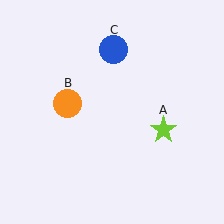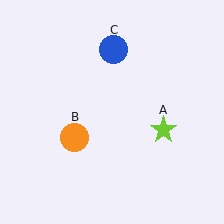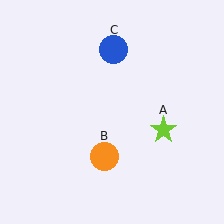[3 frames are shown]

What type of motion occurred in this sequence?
The orange circle (object B) rotated counterclockwise around the center of the scene.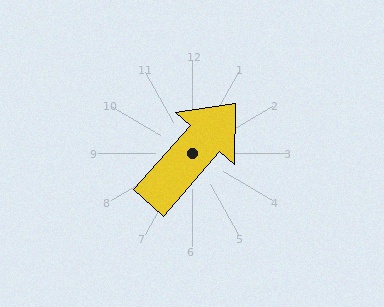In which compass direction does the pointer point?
Northeast.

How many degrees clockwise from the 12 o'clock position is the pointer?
Approximately 41 degrees.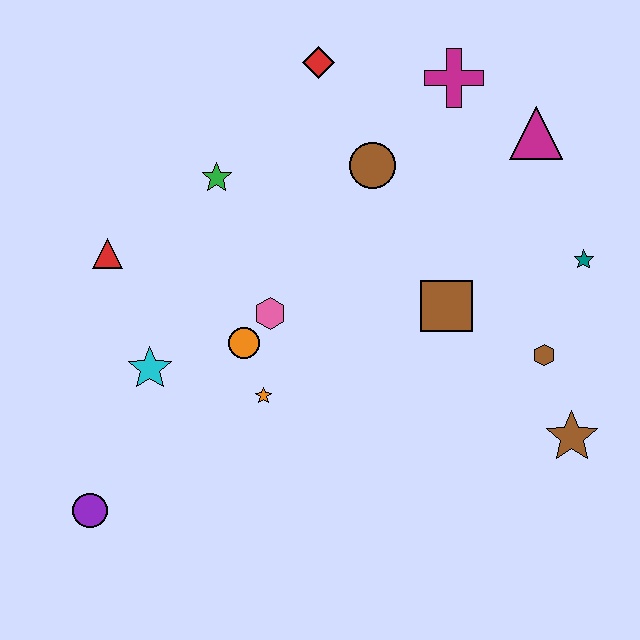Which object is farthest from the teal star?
The purple circle is farthest from the teal star.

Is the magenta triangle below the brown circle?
No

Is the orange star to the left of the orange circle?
No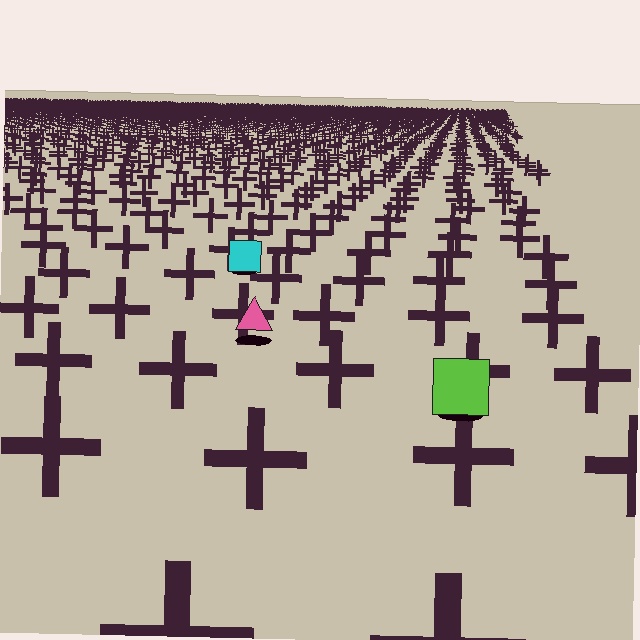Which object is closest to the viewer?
The lime square is closest. The texture marks near it are larger and more spread out.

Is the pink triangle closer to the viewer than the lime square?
No. The lime square is closer — you can tell from the texture gradient: the ground texture is coarser near it.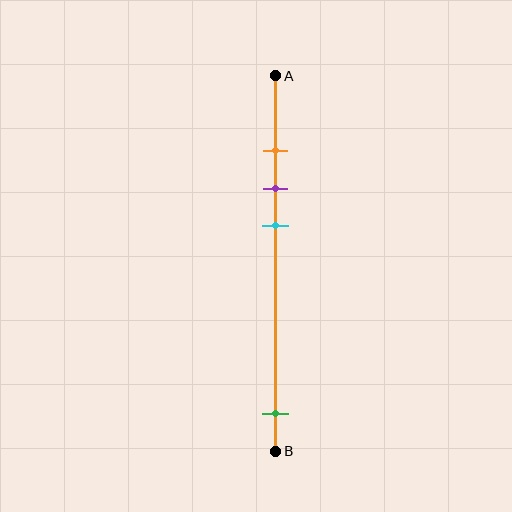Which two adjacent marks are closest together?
The orange and purple marks are the closest adjacent pair.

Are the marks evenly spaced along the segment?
No, the marks are not evenly spaced.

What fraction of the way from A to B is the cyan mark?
The cyan mark is approximately 40% (0.4) of the way from A to B.